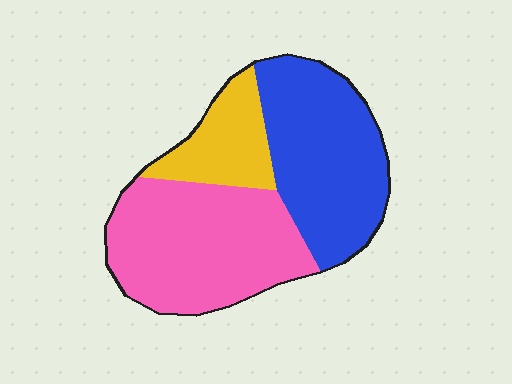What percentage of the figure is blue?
Blue covers around 40% of the figure.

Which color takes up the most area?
Pink, at roughly 45%.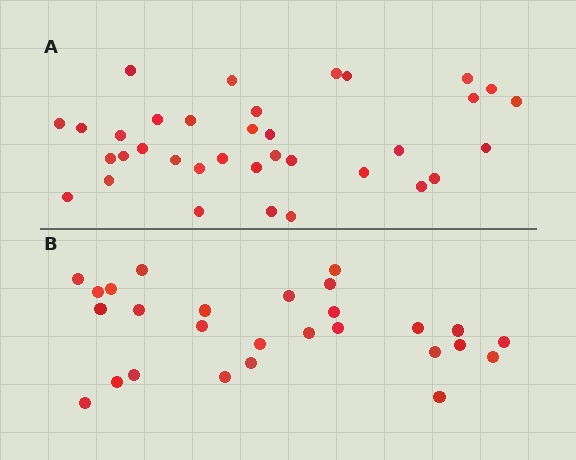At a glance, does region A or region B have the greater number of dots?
Region A (the top region) has more dots.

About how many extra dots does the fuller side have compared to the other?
Region A has roughly 8 or so more dots than region B.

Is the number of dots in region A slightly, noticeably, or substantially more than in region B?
Region A has noticeably more, but not dramatically so. The ratio is roughly 1.3 to 1.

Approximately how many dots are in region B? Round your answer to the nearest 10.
About 30 dots. (The exact count is 27, which rounds to 30.)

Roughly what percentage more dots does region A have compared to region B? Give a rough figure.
About 30% more.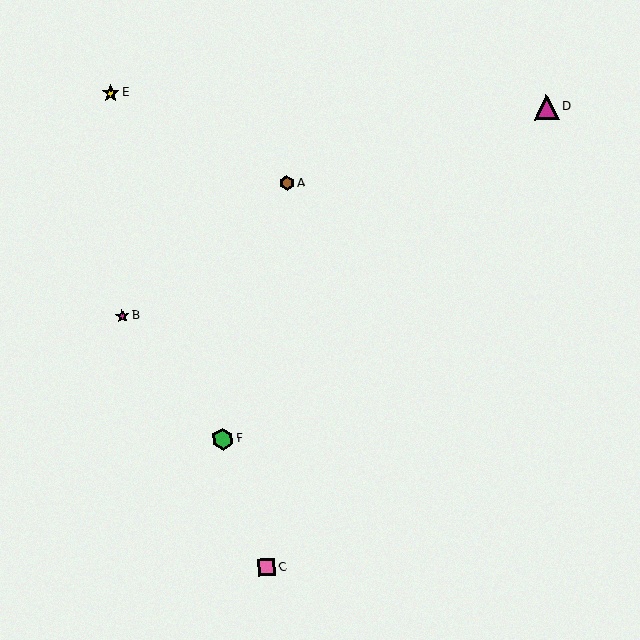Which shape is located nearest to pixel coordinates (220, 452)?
The green hexagon (labeled F) at (223, 439) is nearest to that location.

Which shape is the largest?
The magenta triangle (labeled D) is the largest.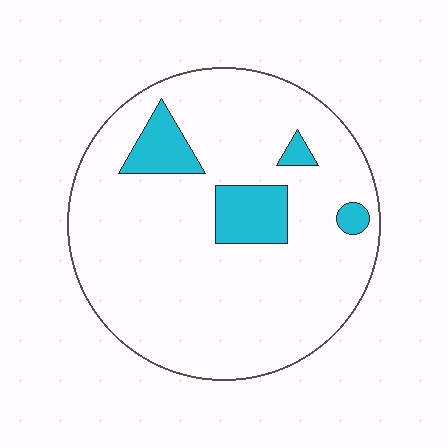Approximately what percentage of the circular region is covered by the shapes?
Approximately 10%.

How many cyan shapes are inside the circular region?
4.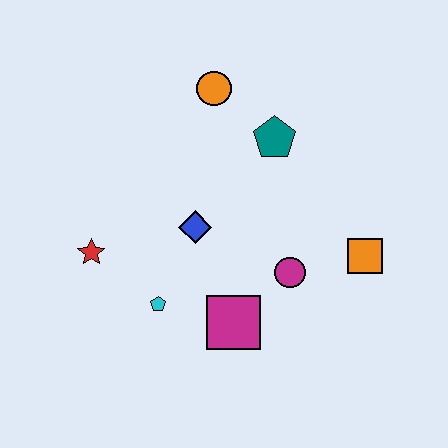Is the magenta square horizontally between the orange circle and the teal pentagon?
Yes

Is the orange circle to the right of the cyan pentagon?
Yes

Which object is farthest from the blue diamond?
The orange square is farthest from the blue diamond.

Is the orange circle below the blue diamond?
No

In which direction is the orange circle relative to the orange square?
The orange circle is above the orange square.